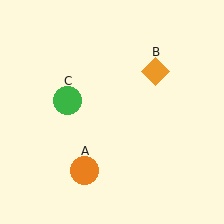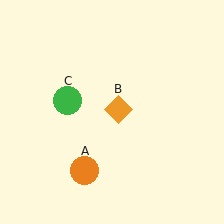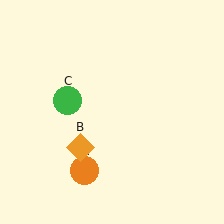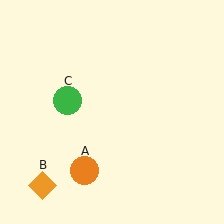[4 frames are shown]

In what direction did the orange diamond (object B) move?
The orange diamond (object B) moved down and to the left.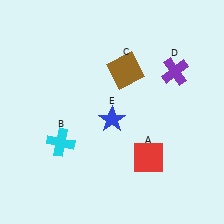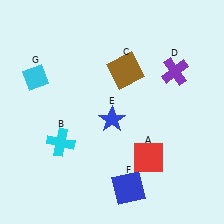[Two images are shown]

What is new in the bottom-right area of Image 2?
A blue square (F) was added in the bottom-right area of Image 2.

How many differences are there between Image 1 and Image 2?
There are 2 differences between the two images.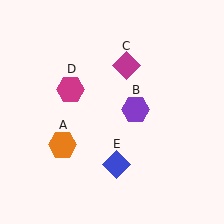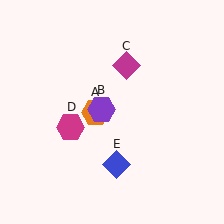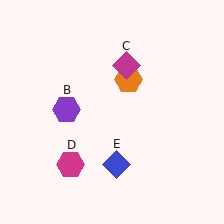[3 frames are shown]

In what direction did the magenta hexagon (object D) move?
The magenta hexagon (object D) moved down.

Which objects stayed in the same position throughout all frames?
Magenta diamond (object C) and blue diamond (object E) remained stationary.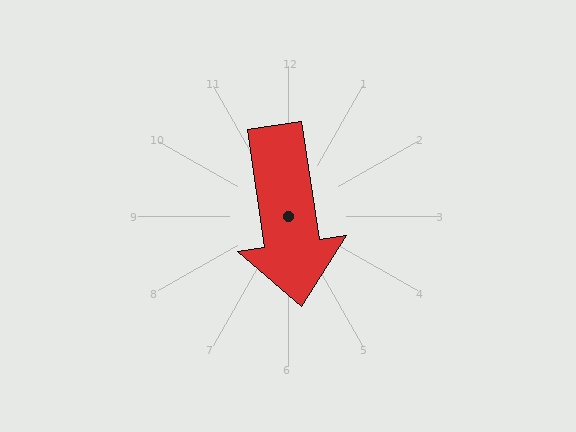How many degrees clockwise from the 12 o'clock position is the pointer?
Approximately 172 degrees.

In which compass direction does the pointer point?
South.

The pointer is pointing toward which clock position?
Roughly 6 o'clock.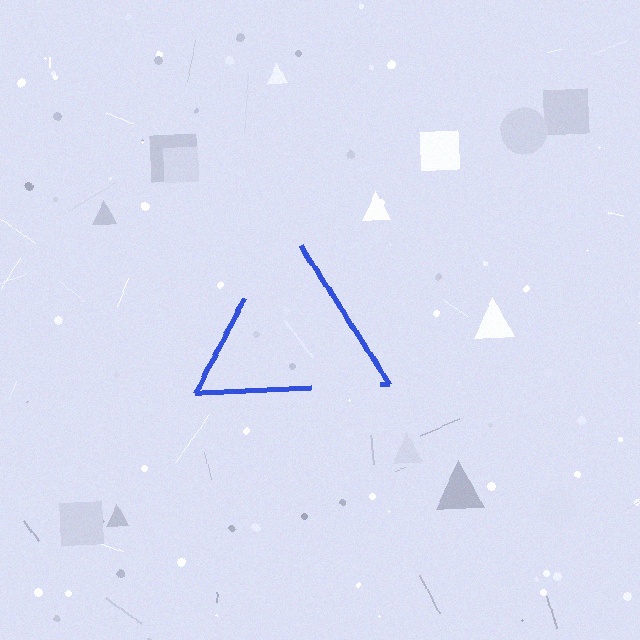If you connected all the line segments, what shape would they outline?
They would outline a triangle.